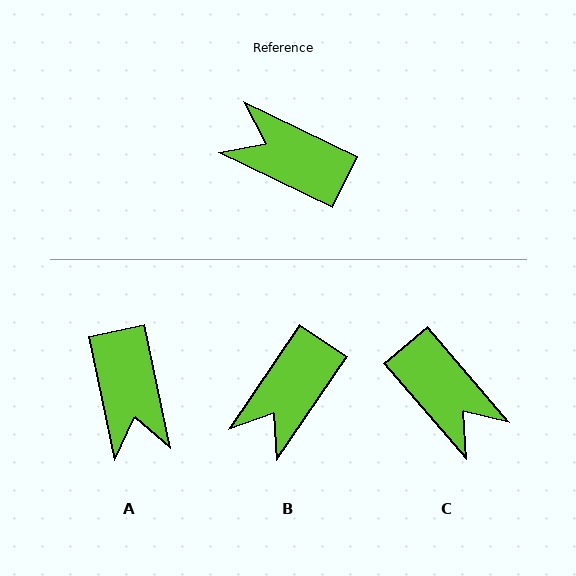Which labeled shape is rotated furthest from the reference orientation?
C, about 156 degrees away.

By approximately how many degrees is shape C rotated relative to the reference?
Approximately 156 degrees counter-clockwise.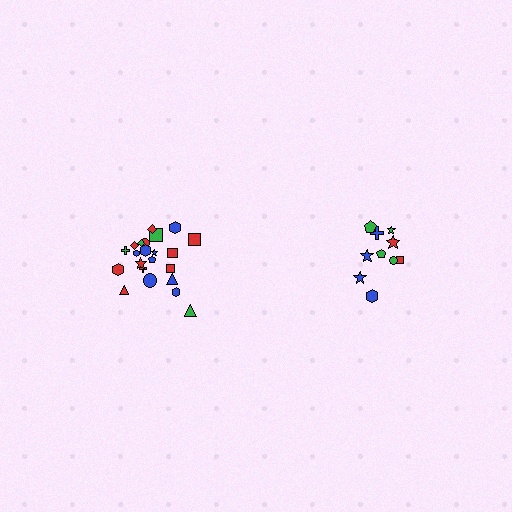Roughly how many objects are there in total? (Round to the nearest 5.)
Roughly 30 objects in total.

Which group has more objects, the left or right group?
The left group.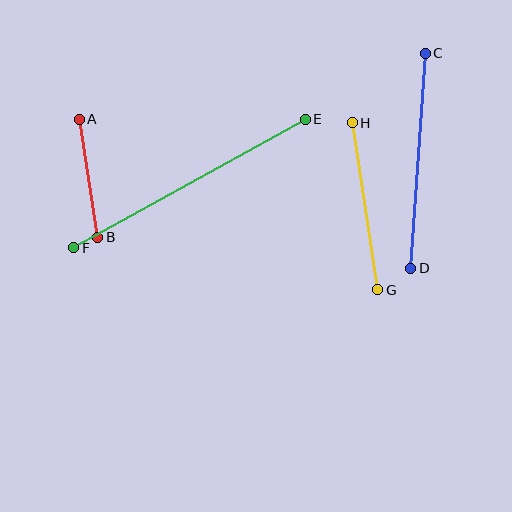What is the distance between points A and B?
The distance is approximately 119 pixels.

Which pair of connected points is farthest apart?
Points E and F are farthest apart.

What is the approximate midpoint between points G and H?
The midpoint is at approximately (365, 206) pixels.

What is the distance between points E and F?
The distance is approximately 265 pixels.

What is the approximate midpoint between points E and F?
The midpoint is at approximately (190, 183) pixels.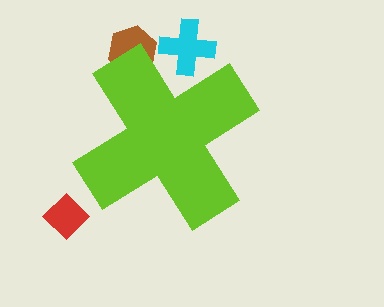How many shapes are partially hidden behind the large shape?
2 shapes are partially hidden.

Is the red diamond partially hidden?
No, the red diamond is fully visible.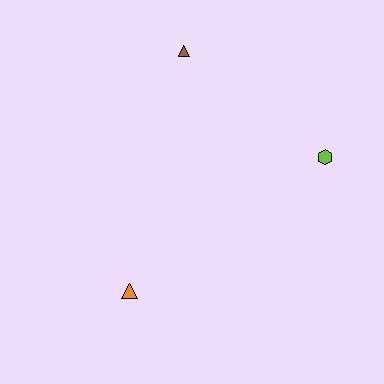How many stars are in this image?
There are no stars.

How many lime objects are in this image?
There is 1 lime object.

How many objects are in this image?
There are 3 objects.